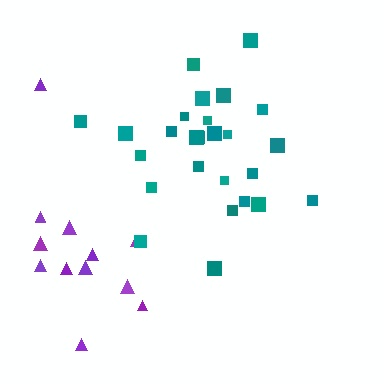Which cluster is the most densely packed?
Teal.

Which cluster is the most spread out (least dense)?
Purple.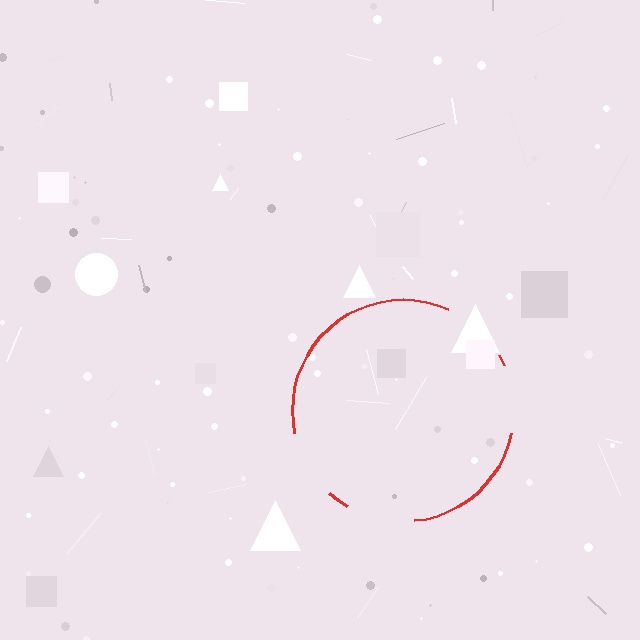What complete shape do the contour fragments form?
The contour fragments form a circle.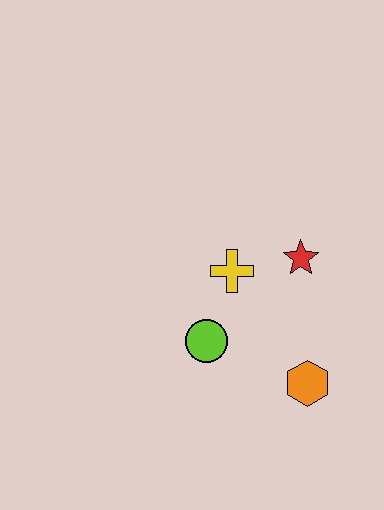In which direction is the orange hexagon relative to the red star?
The orange hexagon is below the red star.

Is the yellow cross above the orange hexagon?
Yes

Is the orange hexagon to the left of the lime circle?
No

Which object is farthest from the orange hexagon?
The yellow cross is farthest from the orange hexagon.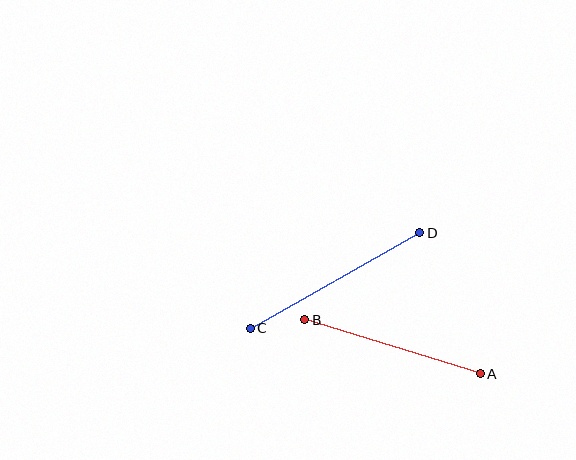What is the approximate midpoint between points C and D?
The midpoint is at approximately (335, 281) pixels.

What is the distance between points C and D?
The distance is approximately 195 pixels.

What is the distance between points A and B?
The distance is approximately 184 pixels.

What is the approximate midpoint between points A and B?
The midpoint is at approximately (393, 347) pixels.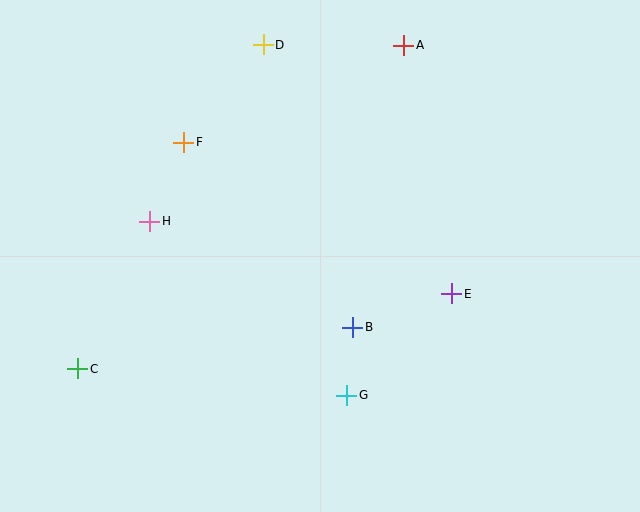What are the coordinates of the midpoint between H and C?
The midpoint between H and C is at (114, 295).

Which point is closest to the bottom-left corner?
Point C is closest to the bottom-left corner.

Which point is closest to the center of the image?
Point B at (353, 327) is closest to the center.